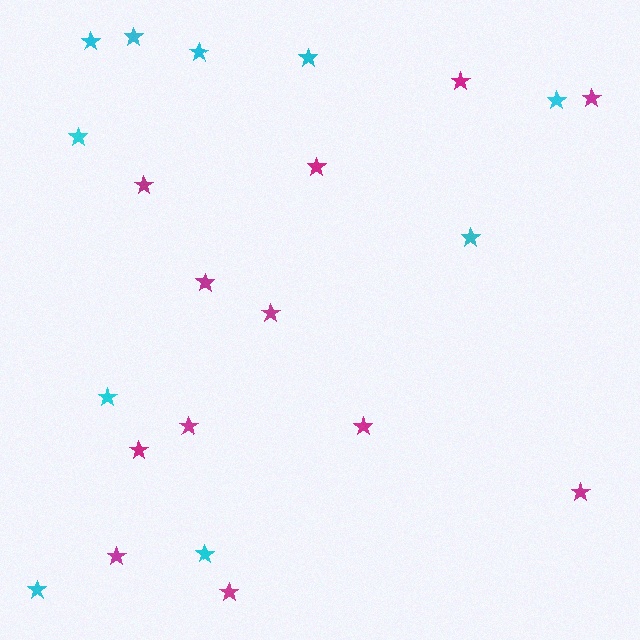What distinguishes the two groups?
There are 2 groups: one group of magenta stars (12) and one group of cyan stars (10).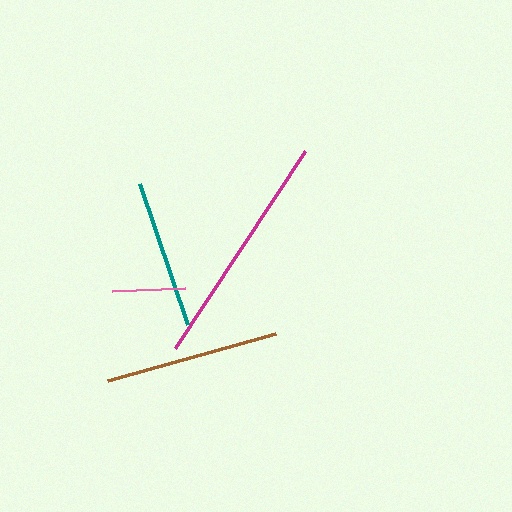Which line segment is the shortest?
The pink line is the shortest at approximately 74 pixels.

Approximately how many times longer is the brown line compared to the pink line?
The brown line is approximately 2.4 times the length of the pink line.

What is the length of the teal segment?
The teal segment is approximately 149 pixels long.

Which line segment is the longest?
The magenta line is the longest at approximately 236 pixels.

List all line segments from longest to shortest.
From longest to shortest: magenta, brown, teal, pink.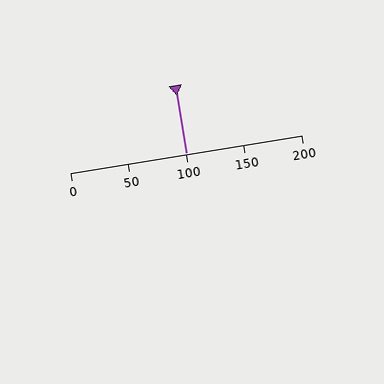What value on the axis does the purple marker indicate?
The marker indicates approximately 100.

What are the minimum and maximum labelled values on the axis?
The axis runs from 0 to 200.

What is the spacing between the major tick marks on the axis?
The major ticks are spaced 50 apart.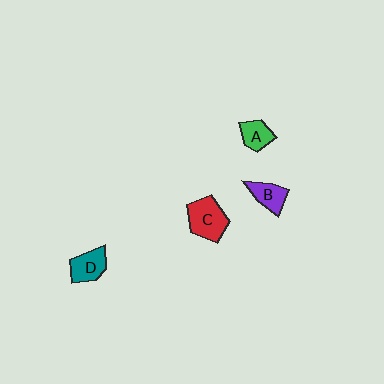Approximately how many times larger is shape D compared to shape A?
Approximately 1.2 times.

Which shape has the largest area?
Shape C (red).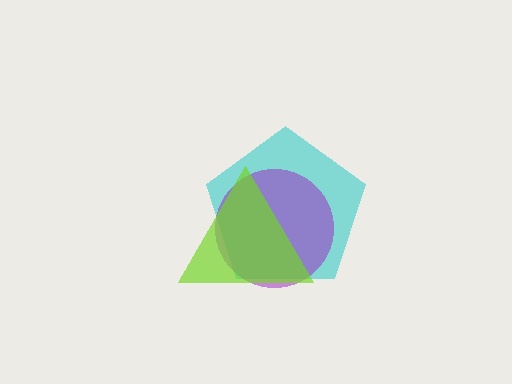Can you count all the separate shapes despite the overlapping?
Yes, there are 3 separate shapes.